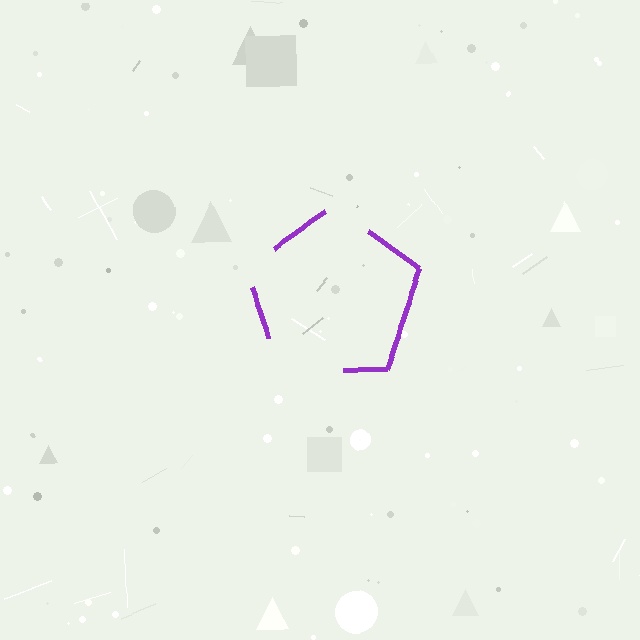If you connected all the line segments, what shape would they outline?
They would outline a pentagon.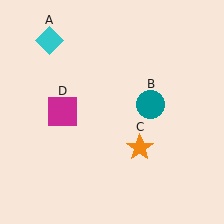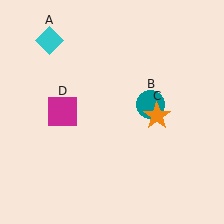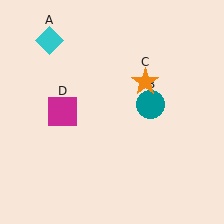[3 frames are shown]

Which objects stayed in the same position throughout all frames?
Cyan diamond (object A) and teal circle (object B) and magenta square (object D) remained stationary.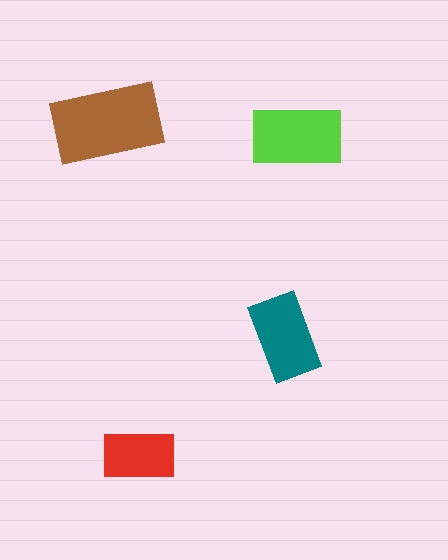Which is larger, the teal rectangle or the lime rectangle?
The lime one.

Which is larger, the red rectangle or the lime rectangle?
The lime one.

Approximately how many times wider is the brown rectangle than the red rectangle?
About 1.5 times wider.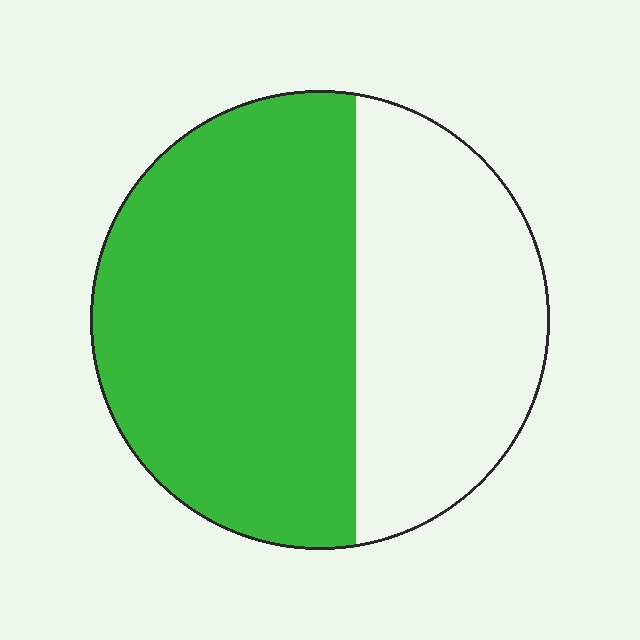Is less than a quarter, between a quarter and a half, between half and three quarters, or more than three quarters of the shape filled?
Between half and three quarters.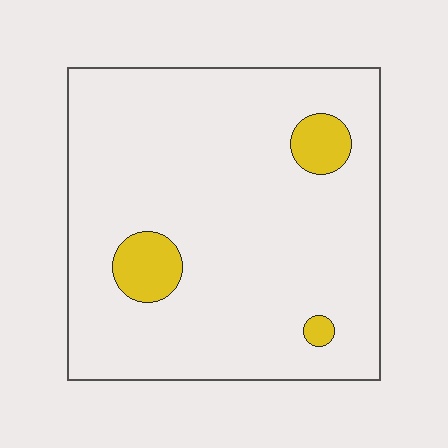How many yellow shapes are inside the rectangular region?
3.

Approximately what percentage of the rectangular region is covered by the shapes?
Approximately 10%.